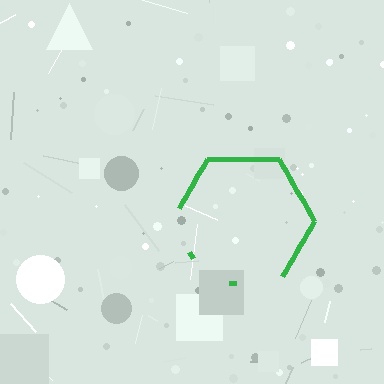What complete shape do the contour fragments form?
The contour fragments form a hexagon.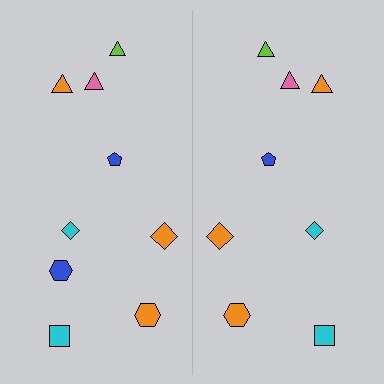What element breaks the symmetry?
A blue hexagon is missing from the right side.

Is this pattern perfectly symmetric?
No, the pattern is not perfectly symmetric. A blue hexagon is missing from the right side.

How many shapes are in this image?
There are 17 shapes in this image.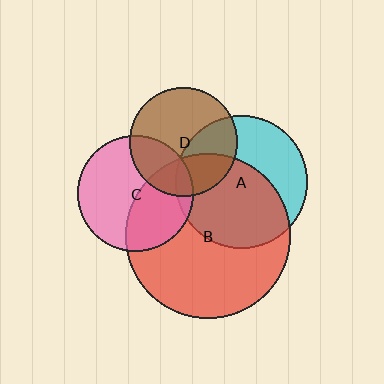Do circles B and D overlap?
Yes.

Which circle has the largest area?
Circle B (red).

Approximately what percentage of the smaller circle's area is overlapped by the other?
Approximately 30%.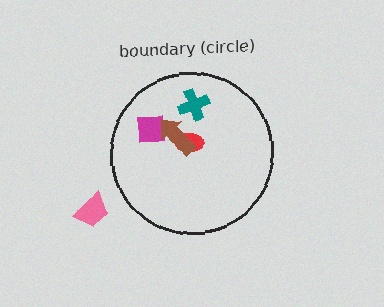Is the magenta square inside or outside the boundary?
Inside.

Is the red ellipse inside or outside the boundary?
Inside.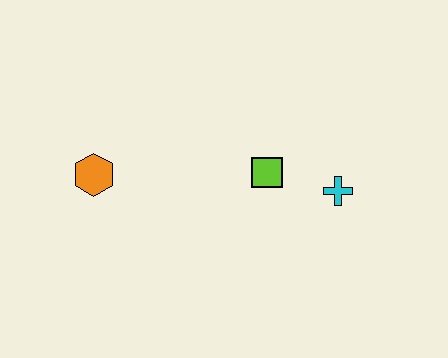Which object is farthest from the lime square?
The orange hexagon is farthest from the lime square.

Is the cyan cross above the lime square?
No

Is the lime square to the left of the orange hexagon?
No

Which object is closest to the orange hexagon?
The lime square is closest to the orange hexagon.